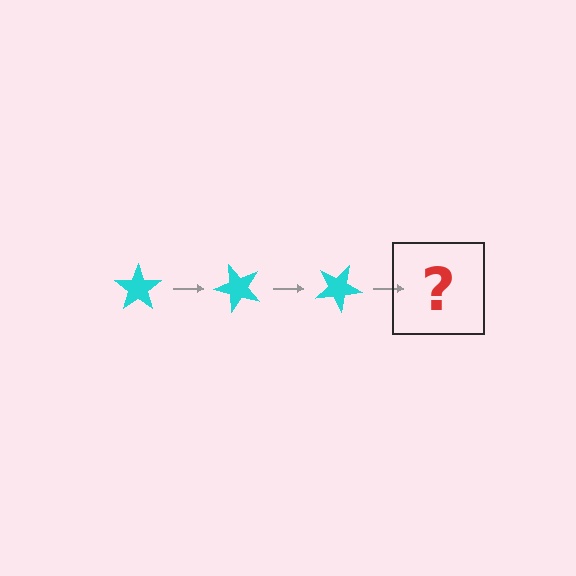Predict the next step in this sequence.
The next step is a cyan star rotated 150 degrees.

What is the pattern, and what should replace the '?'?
The pattern is that the star rotates 50 degrees each step. The '?' should be a cyan star rotated 150 degrees.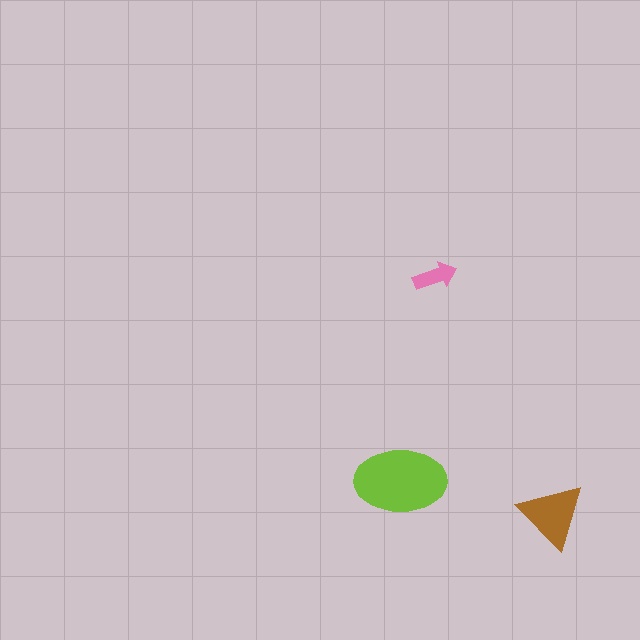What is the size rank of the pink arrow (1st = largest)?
3rd.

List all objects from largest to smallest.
The lime ellipse, the brown triangle, the pink arrow.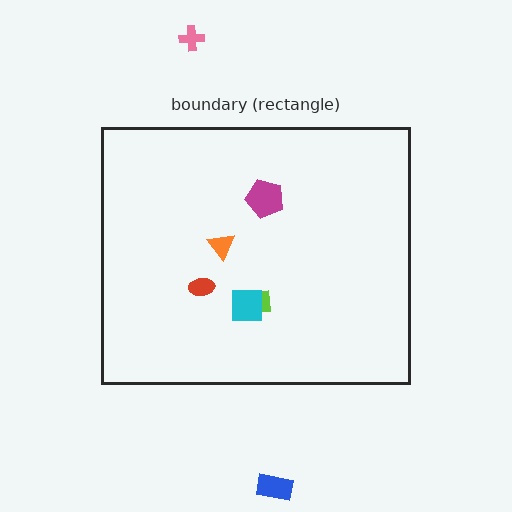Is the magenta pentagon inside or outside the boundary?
Inside.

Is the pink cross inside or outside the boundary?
Outside.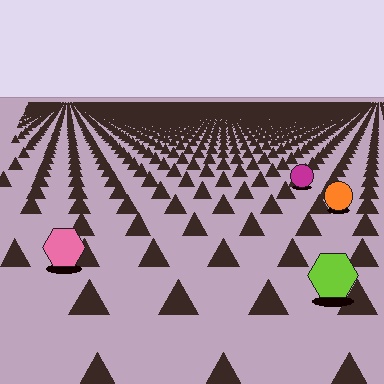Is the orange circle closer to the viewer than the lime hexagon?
No. The lime hexagon is closer — you can tell from the texture gradient: the ground texture is coarser near it.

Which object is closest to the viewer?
The lime hexagon is closest. The texture marks near it are larger and more spread out.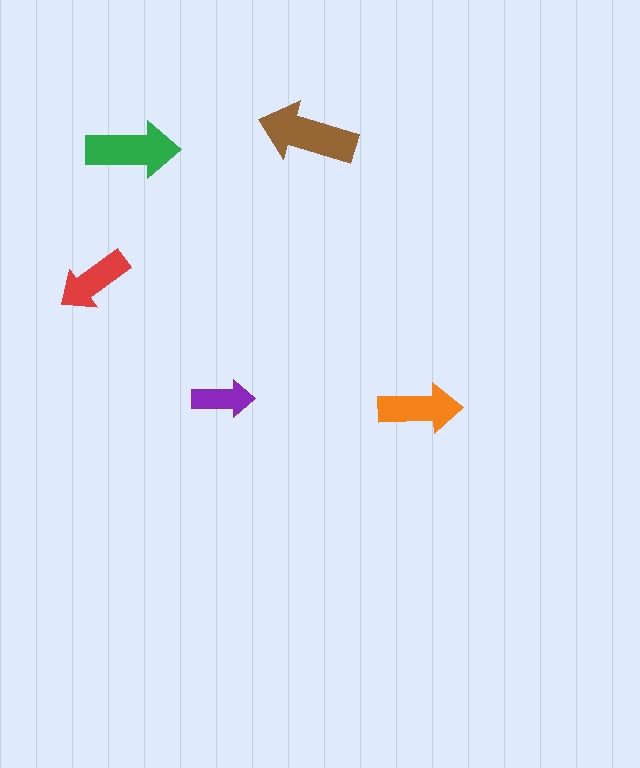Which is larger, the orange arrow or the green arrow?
The green one.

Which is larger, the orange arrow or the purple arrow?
The orange one.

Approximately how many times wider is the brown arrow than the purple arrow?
About 1.5 times wider.